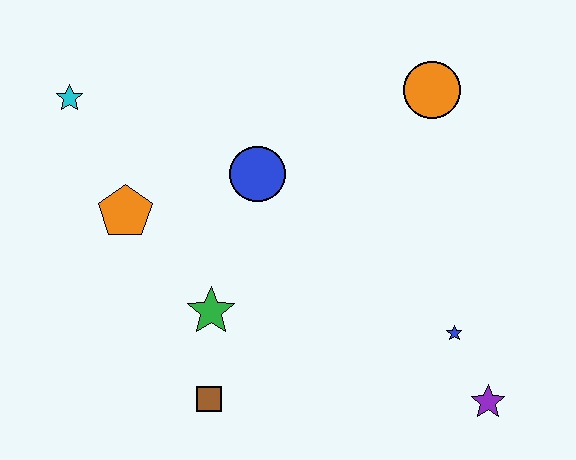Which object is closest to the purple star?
The blue star is closest to the purple star.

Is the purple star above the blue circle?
No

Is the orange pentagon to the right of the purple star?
No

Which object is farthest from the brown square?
The orange circle is farthest from the brown square.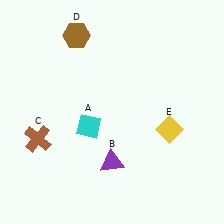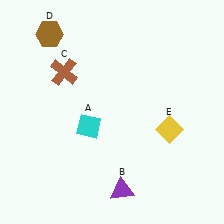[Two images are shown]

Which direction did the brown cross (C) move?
The brown cross (C) moved up.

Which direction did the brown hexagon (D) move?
The brown hexagon (D) moved left.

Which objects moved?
The objects that moved are: the purple triangle (B), the brown cross (C), the brown hexagon (D).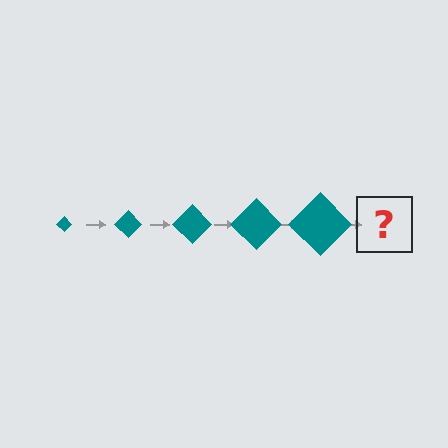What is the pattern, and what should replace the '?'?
The pattern is that the diamond gets progressively larger each step. The '?' should be a teal diamond, larger than the previous one.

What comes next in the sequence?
The next element should be a teal diamond, larger than the previous one.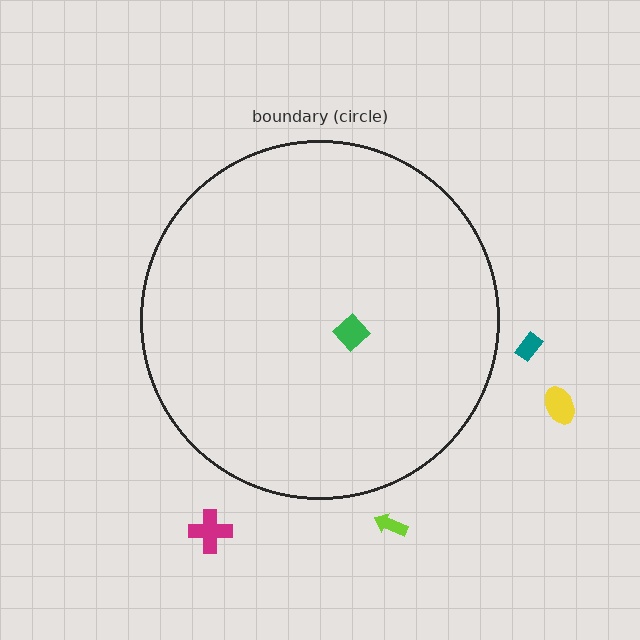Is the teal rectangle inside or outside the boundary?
Outside.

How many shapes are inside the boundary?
1 inside, 4 outside.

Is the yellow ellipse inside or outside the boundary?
Outside.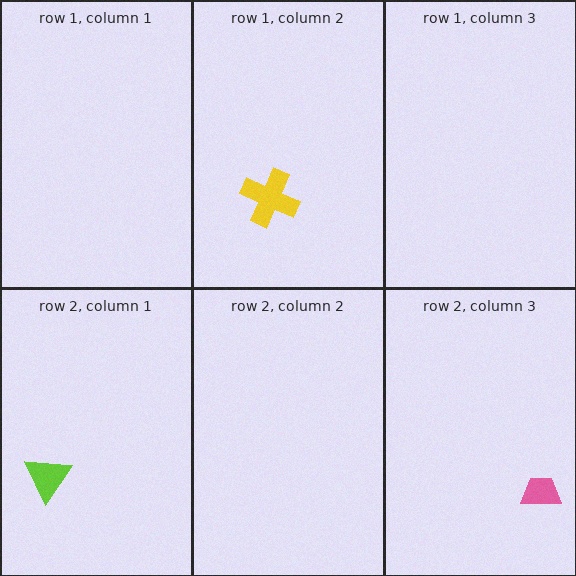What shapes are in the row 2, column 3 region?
The pink trapezoid.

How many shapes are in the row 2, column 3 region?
1.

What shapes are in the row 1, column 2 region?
The yellow cross.